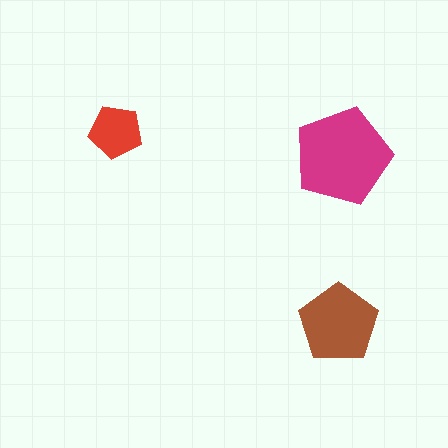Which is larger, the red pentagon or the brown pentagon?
The brown one.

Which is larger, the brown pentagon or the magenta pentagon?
The magenta one.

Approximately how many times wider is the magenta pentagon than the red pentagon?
About 2 times wider.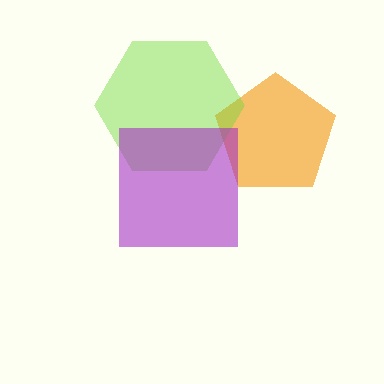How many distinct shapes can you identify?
There are 3 distinct shapes: an orange pentagon, a lime hexagon, a purple square.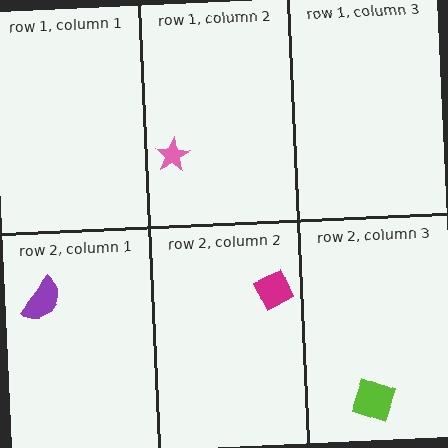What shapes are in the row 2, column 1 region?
The purple semicircle.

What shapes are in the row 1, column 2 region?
The pink star.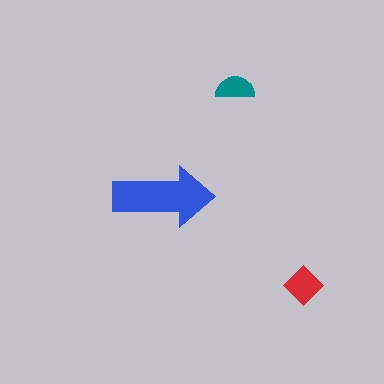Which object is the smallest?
The teal semicircle.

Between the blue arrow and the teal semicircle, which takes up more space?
The blue arrow.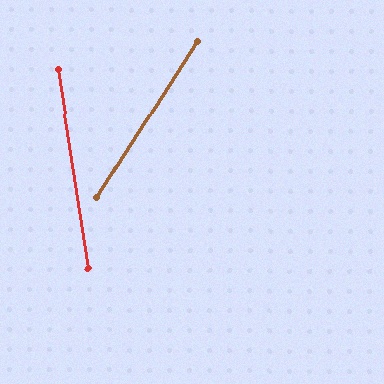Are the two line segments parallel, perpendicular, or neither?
Neither parallel nor perpendicular — they differ by about 41°.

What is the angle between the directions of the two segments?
Approximately 41 degrees.